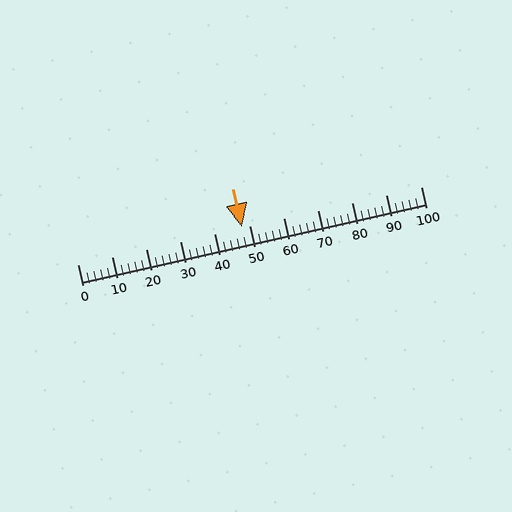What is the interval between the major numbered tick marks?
The major tick marks are spaced 10 units apart.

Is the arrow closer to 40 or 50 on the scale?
The arrow is closer to 50.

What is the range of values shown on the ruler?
The ruler shows values from 0 to 100.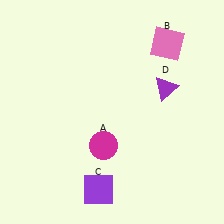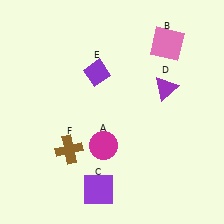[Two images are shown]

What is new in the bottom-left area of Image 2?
A brown cross (F) was added in the bottom-left area of Image 2.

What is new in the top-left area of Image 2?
A purple diamond (E) was added in the top-left area of Image 2.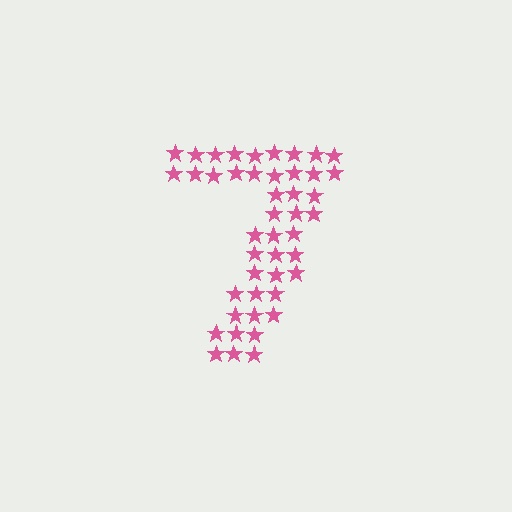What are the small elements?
The small elements are stars.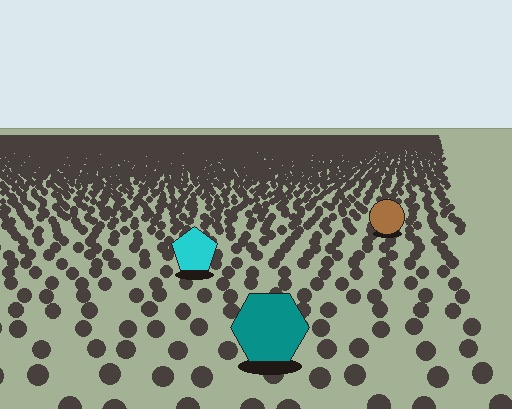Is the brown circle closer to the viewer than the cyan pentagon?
No. The cyan pentagon is closer — you can tell from the texture gradient: the ground texture is coarser near it.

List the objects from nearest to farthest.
From nearest to farthest: the teal hexagon, the cyan pentagon, the brown circle.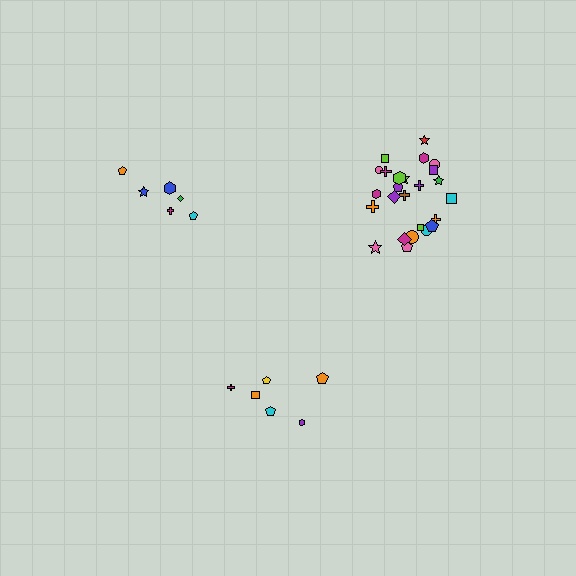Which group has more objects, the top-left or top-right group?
The top-right group.